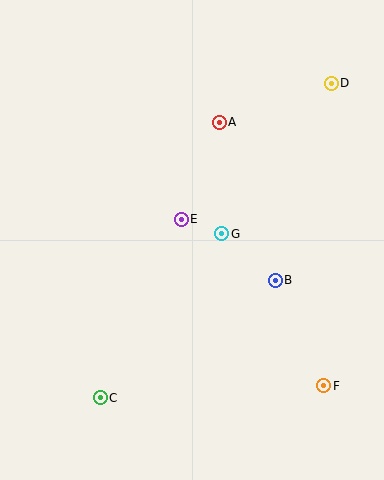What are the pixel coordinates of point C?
Point C is at (100, 398).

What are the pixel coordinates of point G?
Point G is at (222, 234).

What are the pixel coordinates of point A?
Point A is at (219, 122).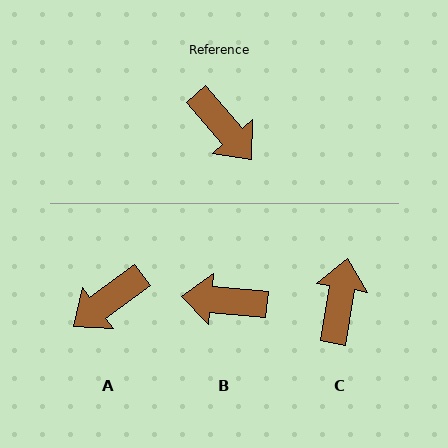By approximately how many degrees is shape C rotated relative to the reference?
Approximately 130 degrees counter-clockwise.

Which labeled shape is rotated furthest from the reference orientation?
B, about 136 degrees away.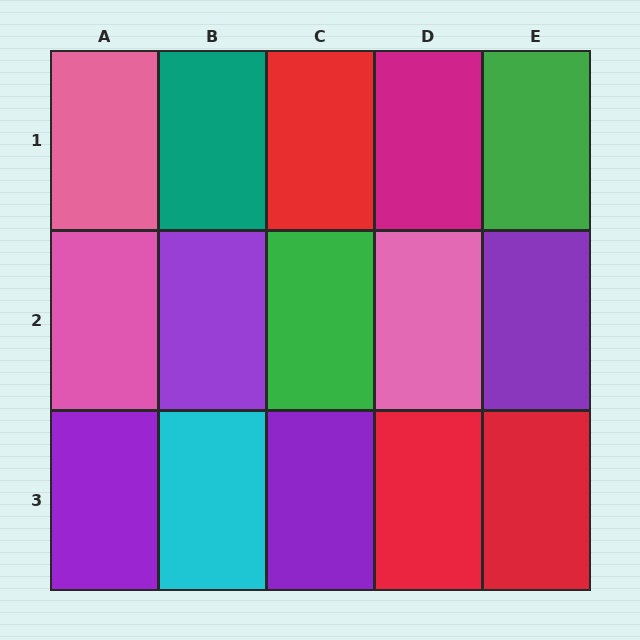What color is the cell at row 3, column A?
Purple.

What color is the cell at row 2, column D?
Pink.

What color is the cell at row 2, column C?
Green.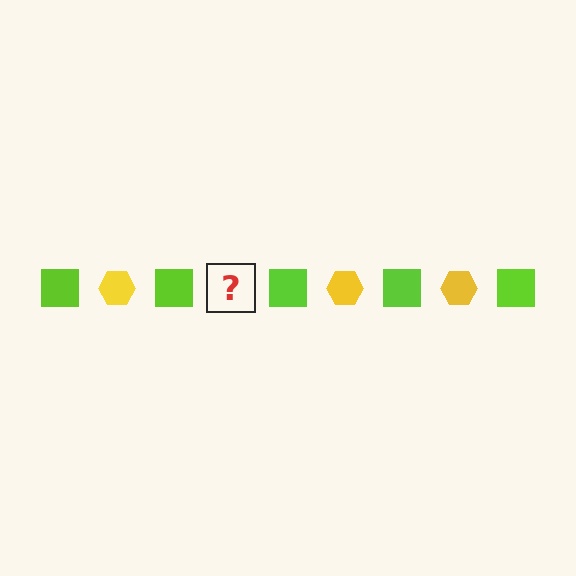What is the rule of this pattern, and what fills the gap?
The rule is that the pattern alternates between lime square and yellow hexagon. The gap should be filled with a yellow hexagon.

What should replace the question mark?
The question mark should be replaced with a yellow hexagon.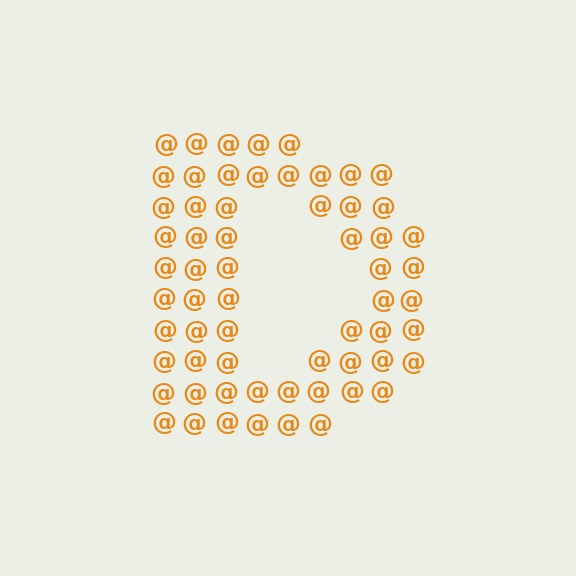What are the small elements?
The small elements are at signs.